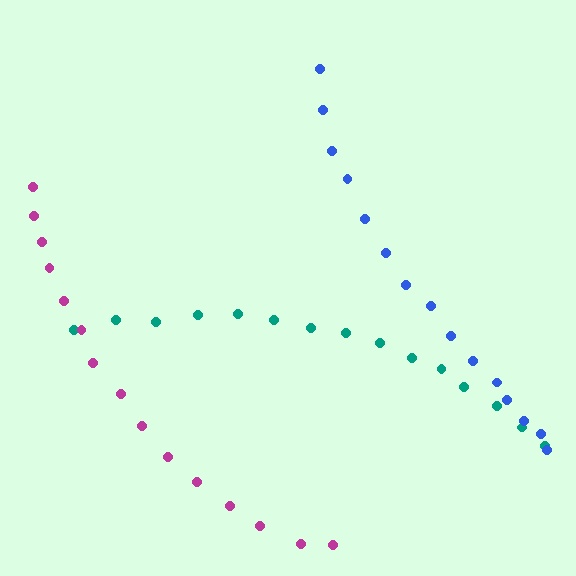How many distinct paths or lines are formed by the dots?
There are 3 distinct paths.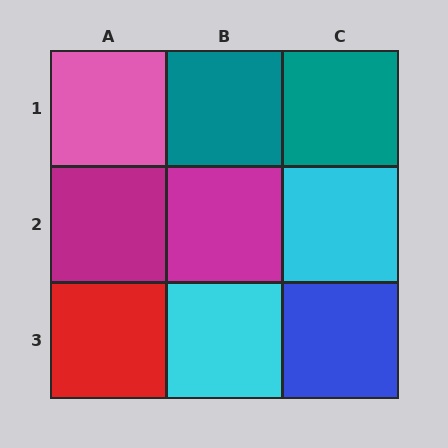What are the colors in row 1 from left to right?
Pink, teal, teal.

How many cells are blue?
1 cell is blue.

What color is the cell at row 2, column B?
Magenta.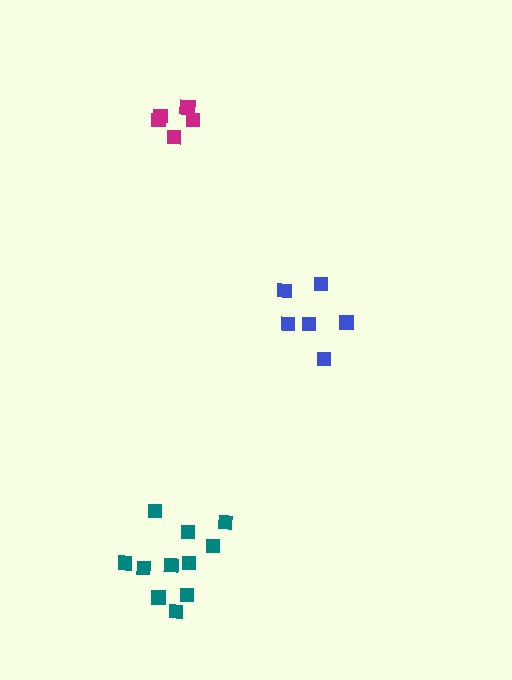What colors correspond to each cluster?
The clusters are colored: blue, teal, magenta.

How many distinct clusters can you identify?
There are 3 distinct clusters.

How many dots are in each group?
Group 1: 6 dots, Group 2: 11 dots, Group 3: 6 dots (23 total).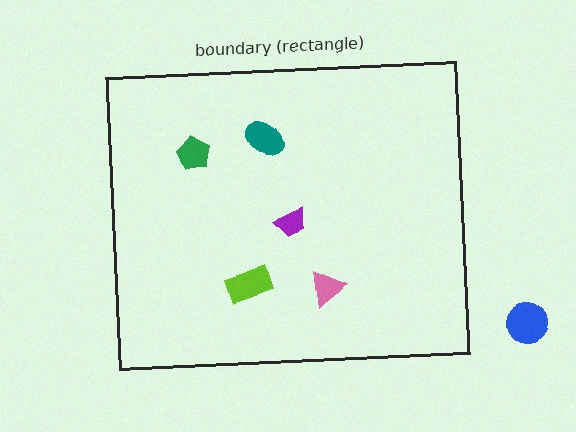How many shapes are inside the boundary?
5 inside, 1 outside.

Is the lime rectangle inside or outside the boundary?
Inside.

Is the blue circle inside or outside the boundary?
Outside.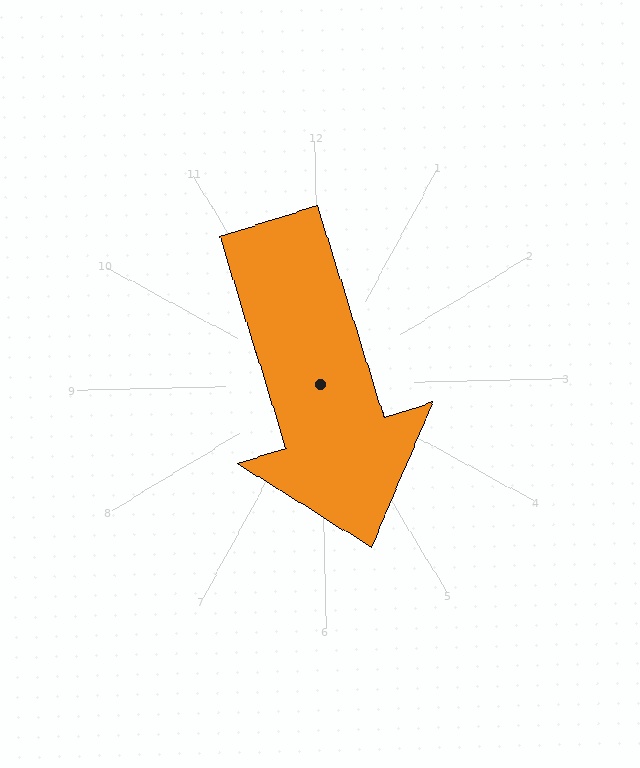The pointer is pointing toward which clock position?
Roughly 5 o'clock.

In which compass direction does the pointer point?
South.